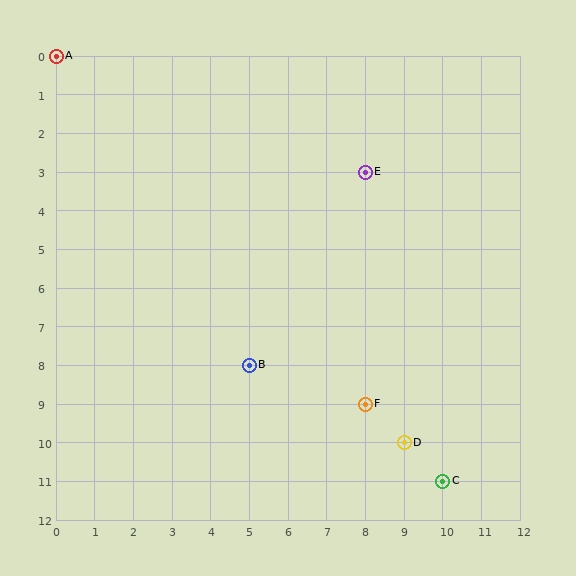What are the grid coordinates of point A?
Point A is at grid coordinates (0, 0).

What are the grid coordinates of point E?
Point E is at grid coordinates (8, 3).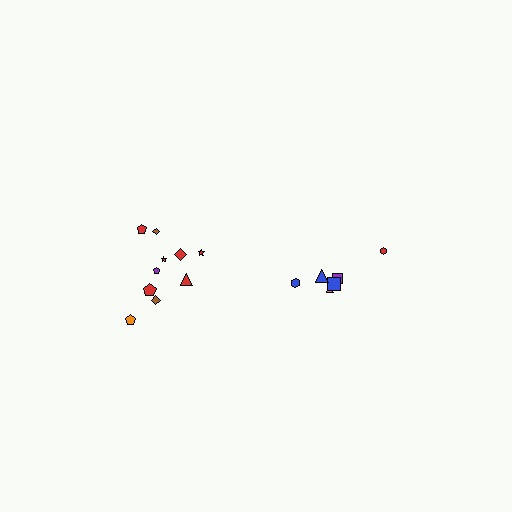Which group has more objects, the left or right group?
The left group.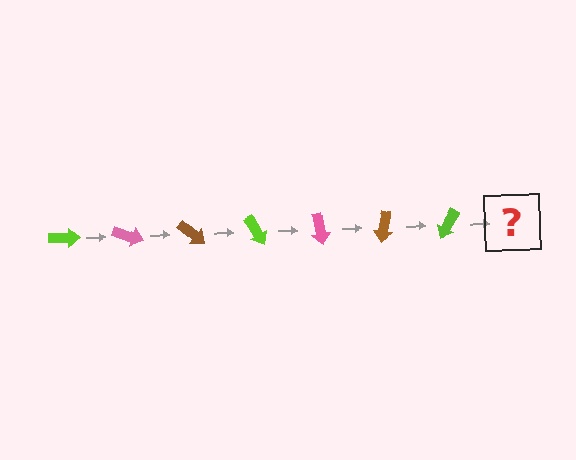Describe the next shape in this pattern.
It should be a pink arrow, rotated 140 degrees from the start.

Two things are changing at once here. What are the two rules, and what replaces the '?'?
The two rules are that it rotates 20 degrees each step and the color cycles through lime, pink, and brown. The '?' should be a pink arrow, rotated 140 degrees from the start.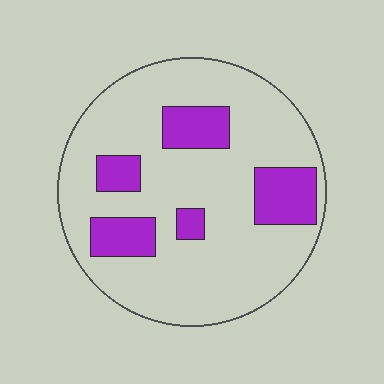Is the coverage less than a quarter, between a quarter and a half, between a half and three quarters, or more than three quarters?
Less than a quarter.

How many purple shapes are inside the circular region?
5.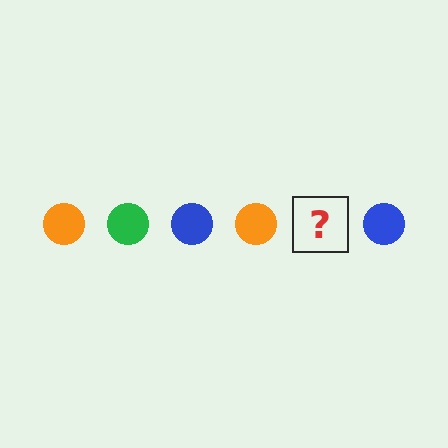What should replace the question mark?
The question mark should be replaced with a green circle.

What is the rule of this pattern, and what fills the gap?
The rule is that the pattern cycles through orange, green, blue circles. The gap should be filled with a green circle.